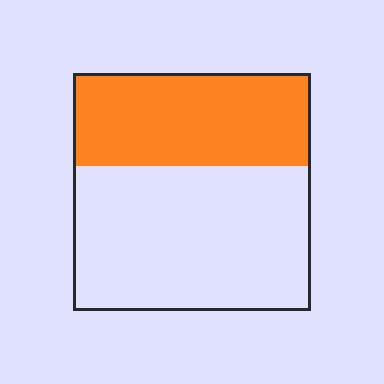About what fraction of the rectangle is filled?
About two fifths (2/5).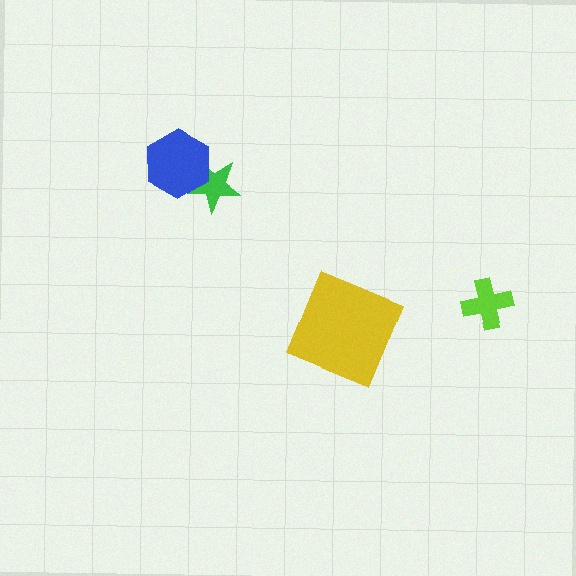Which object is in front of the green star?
The blue hexagon is in front of the green star.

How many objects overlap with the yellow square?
0 objects overlap with the yellow square.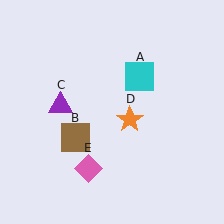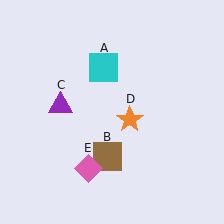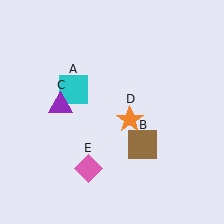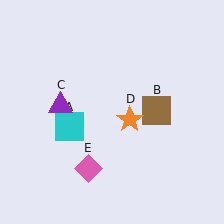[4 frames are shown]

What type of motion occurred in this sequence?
The cyan square (object A), brown square (object B) rotated counterclockwise around the center of the scene.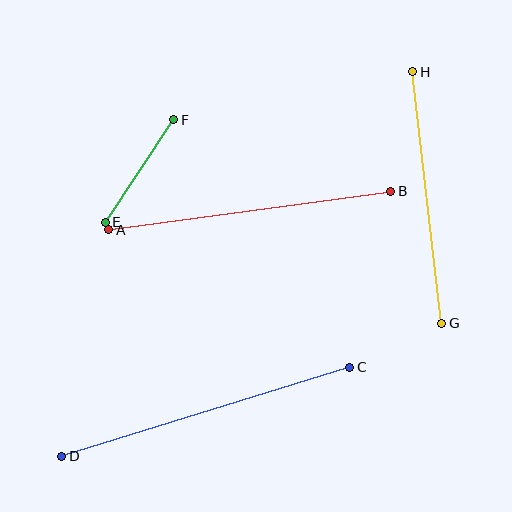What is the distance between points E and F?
The distance is approximately 123 pixels.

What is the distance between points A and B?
The distance is approximately 285 pixels.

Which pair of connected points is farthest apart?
Points C and D are farthest apart.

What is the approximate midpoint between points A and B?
The midpoint is at approximately (250, 211) pixels.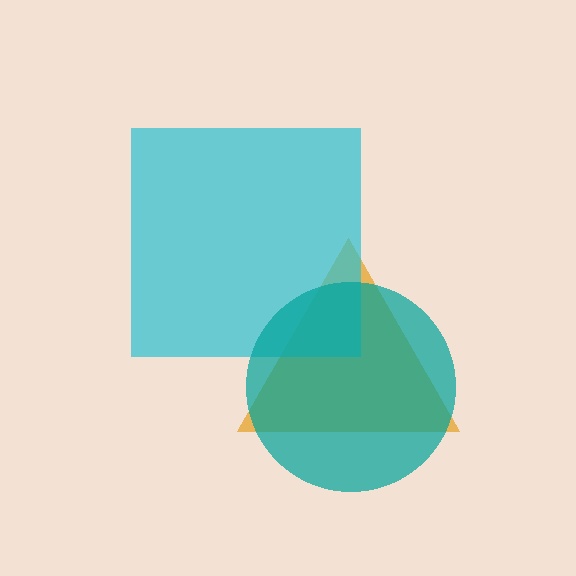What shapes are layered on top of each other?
The layered shapes are: an orange triangle, a cyan square, a teal circle.